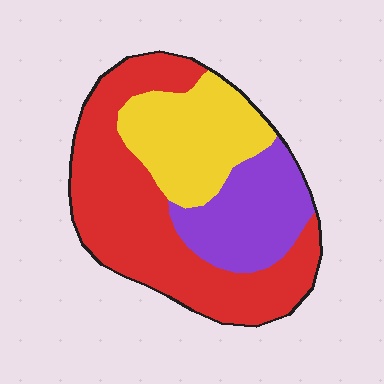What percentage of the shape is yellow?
Yellow covers 26% of the shape.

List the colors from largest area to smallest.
From largest to smallest: red, yellow, purple.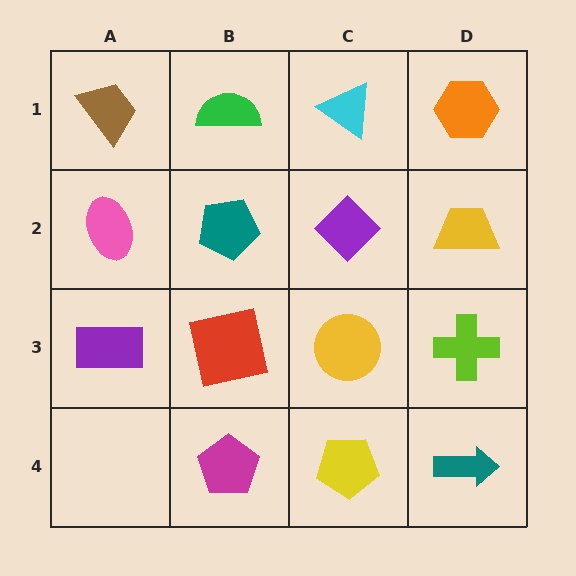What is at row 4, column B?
A magenta pentagon.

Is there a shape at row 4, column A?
No, that cell is empty.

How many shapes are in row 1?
4 shapes.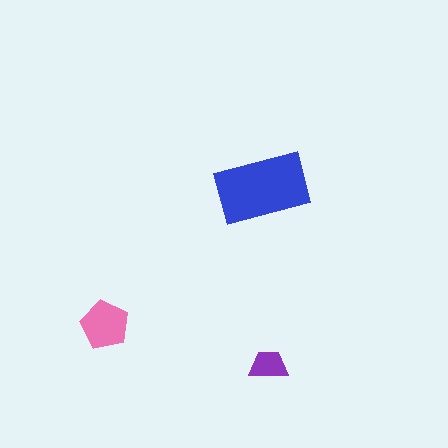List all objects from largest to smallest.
The blue rectangle, the pink pentagon, the purple trapezoid.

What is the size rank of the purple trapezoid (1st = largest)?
3rd.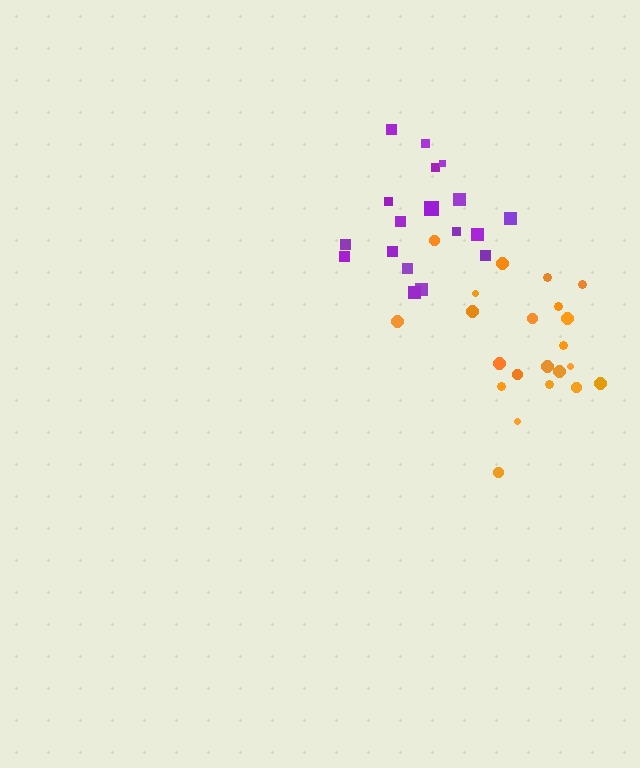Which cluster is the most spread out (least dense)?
Orange.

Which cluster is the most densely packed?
Purple.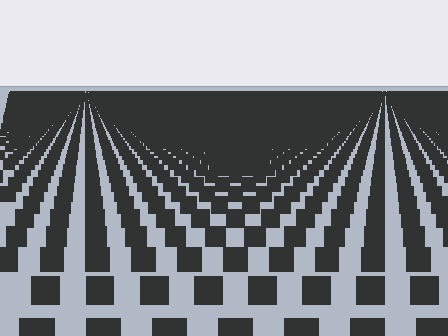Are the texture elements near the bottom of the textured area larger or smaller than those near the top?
Larger. Near the bottom, elements are closer to the viewer and appear at a bigger on-screen size.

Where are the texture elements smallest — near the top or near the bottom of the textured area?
Near the top.